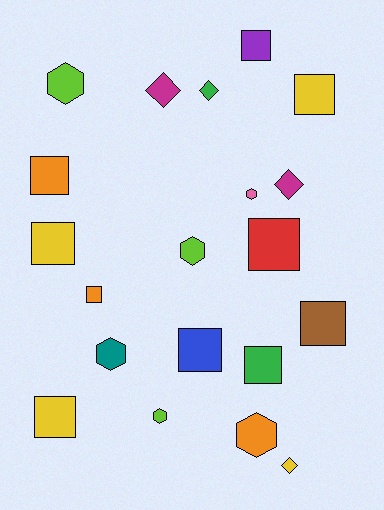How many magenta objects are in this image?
There are 2 magenta objects.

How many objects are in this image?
There are 20 objects.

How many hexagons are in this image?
There are 6 hexagons.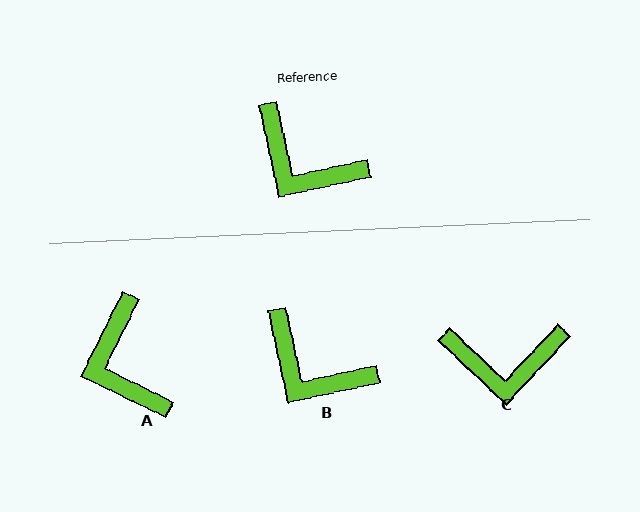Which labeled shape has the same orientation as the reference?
B.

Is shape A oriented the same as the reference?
No, it is off by about 39 degrees.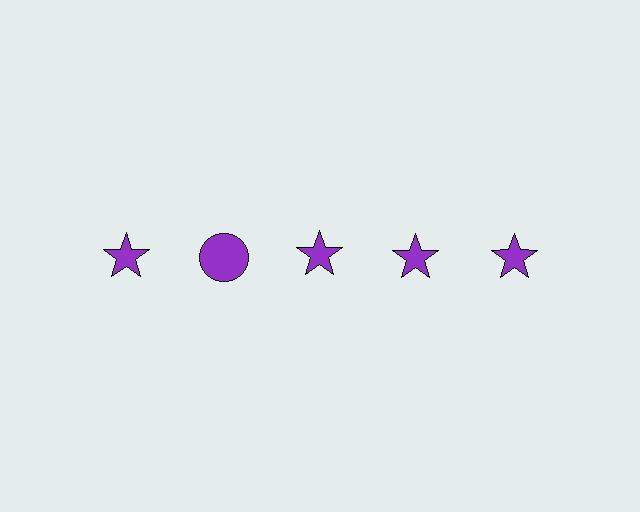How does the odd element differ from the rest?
It has a different shape: circle instead of star.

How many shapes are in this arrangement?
There are 5 shapes arranged in a grid pattern.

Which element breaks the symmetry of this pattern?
The purple circle in the top row, second from left column breaks the symmetry. All other shapes are purple stars.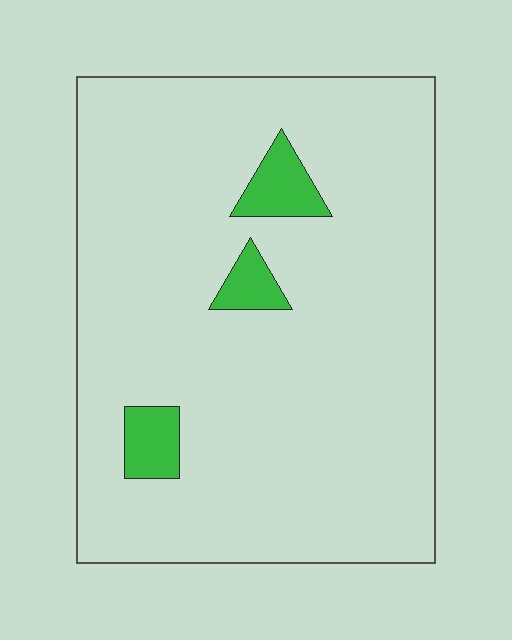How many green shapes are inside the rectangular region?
3.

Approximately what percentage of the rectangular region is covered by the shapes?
Approximately 5%.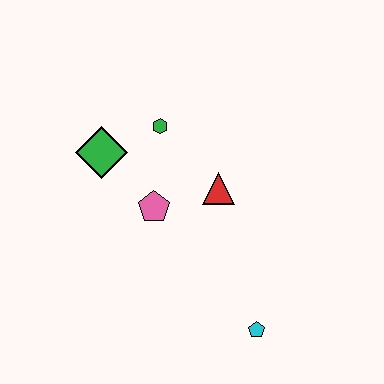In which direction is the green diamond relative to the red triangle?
The green diamond is to the left of the red triangle.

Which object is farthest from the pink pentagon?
The cyan pentagon is farthest from the pink pentagon.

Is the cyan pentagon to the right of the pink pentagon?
Yes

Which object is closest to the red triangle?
The pink pentagon is closest to the red triangle.